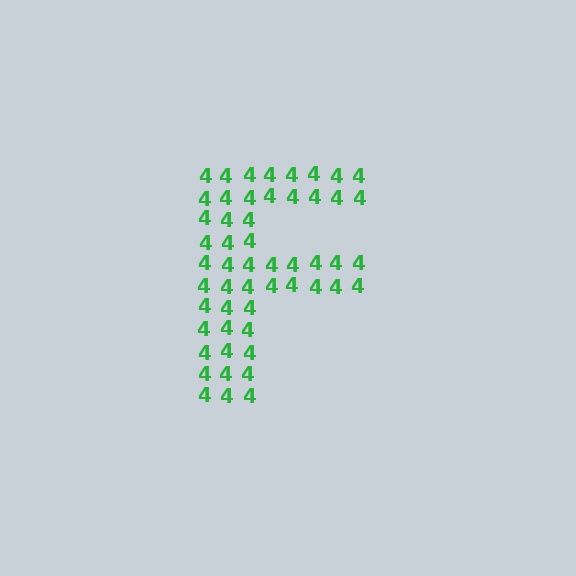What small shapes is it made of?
It is made of small digit 4's.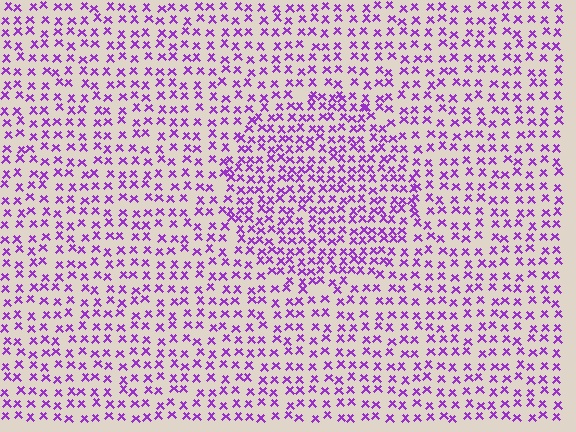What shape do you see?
I see a circle.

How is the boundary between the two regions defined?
The boundary is defined by a change in element density (approximately 1.6x ratio). All elements are the same color, size, and shape.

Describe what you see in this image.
The image contains small purple elements arranged at two different densities. A circle-shaped region is visible where the elements are more densely packed than the surrounding area.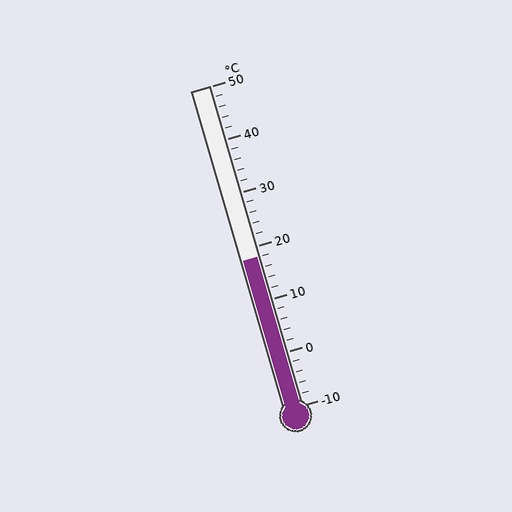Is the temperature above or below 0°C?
The temperature is above 0°C.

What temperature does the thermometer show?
The thermometer shows approximately 18°C.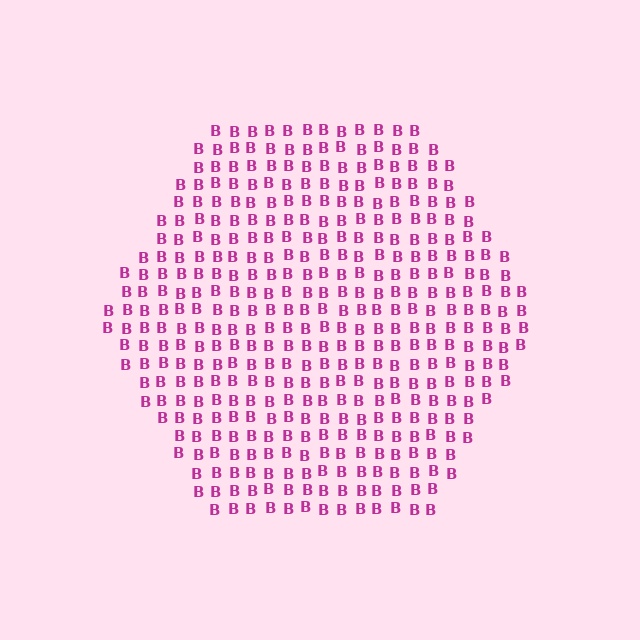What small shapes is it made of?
It is made of small letter B's.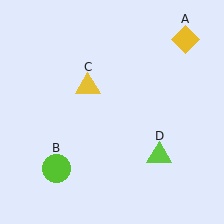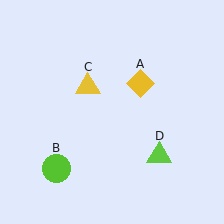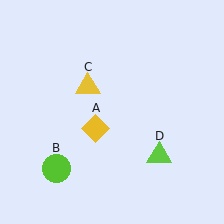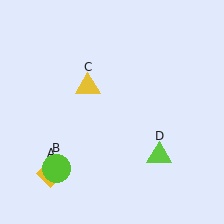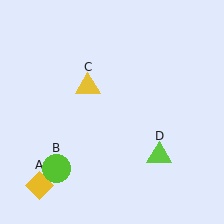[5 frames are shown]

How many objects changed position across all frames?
1 object changed position: yellow diamond (object A).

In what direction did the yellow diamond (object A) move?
The yellow diamond (object A) moved down and to the left.